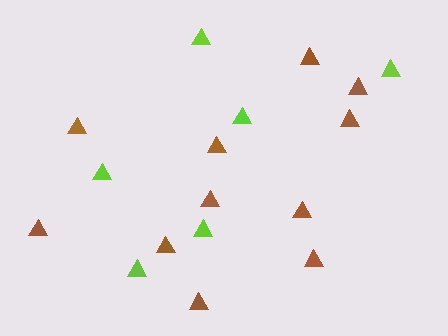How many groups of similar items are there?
There are 2 groups: one group of lime triangles (6) and one group of brown triangles (11).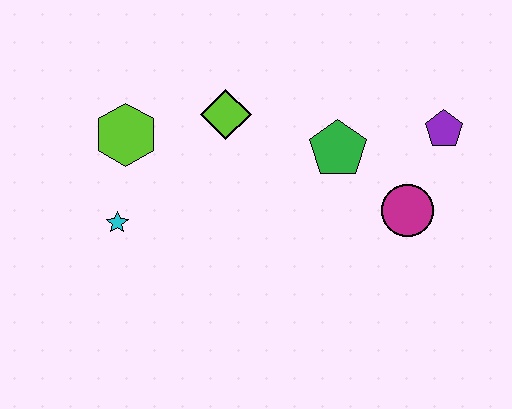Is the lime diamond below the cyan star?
No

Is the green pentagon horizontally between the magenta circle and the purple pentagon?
No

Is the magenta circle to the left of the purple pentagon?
Yes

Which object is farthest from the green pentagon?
The cyan star is farthest from the green pentagon.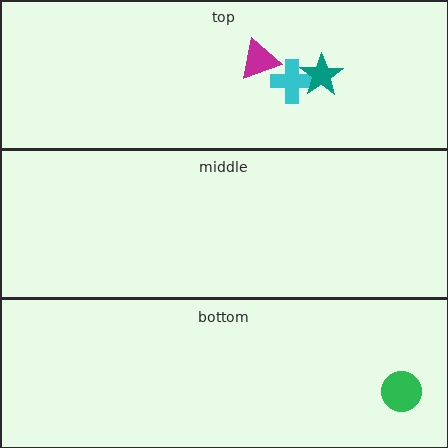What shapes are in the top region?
The cyan cross, the magenta triangle, the teal star.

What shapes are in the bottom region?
The green circle.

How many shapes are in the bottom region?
1.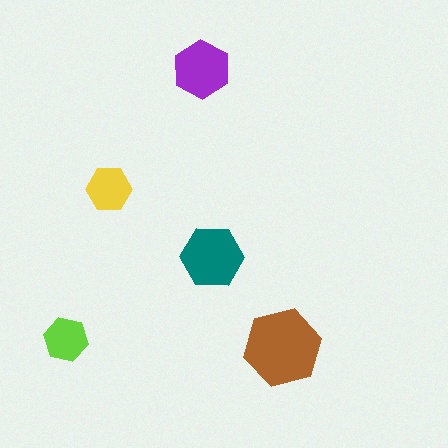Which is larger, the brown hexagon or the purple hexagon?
The brown one.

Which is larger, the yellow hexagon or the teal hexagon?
The teal one.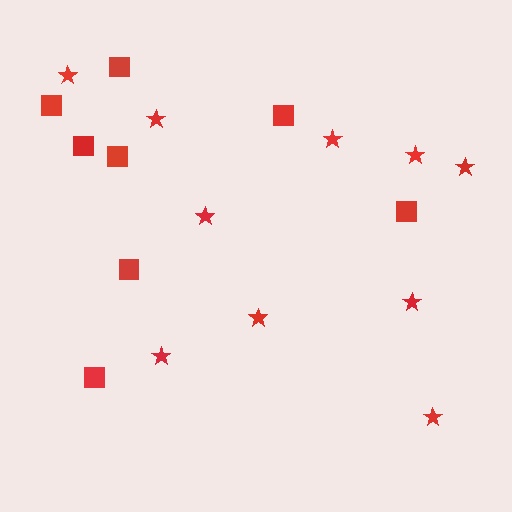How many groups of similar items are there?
There are 2 groups: one group of squares (8) and one group of stars (10).